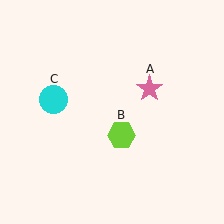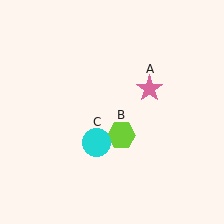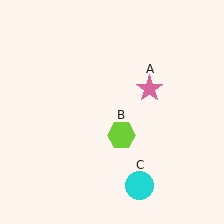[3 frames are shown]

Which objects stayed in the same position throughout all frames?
Pink star (object A) and lime hexagon (object B) remained stationary.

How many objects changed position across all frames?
1 object changed position: cyan circle (object C).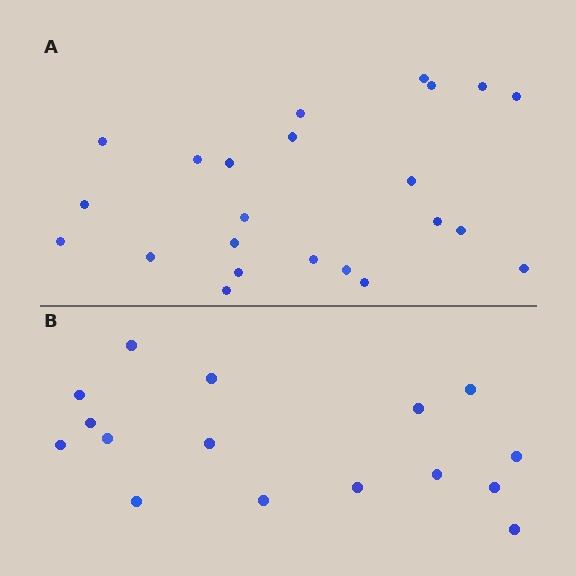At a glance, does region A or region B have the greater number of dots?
Region A (the top region) has more dots.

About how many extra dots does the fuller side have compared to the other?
Region A has roughly 8 or so more dots than region B.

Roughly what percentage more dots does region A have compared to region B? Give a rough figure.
About 45% more.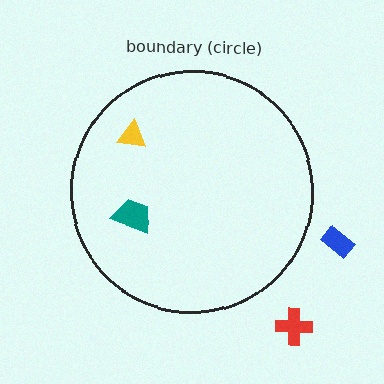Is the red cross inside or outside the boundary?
Outside.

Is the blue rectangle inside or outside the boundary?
Outside.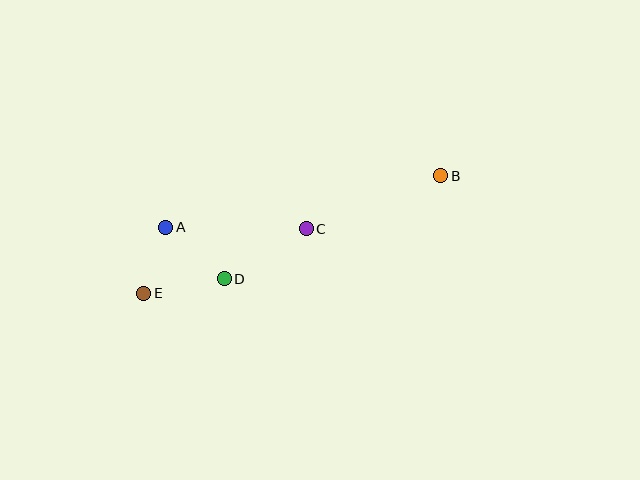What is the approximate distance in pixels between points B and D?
The distance between B and D is approximately 240 pixels.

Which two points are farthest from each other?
Points B and E are farthest from each other.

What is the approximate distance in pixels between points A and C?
The distance between A and C is approximately 140 pixels.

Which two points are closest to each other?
Points A and E are closest to each other.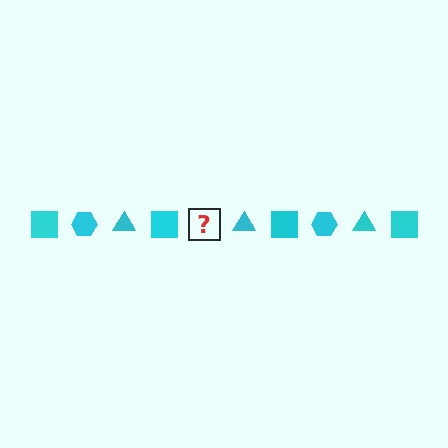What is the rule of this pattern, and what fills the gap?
The rule is that the pattern cycles through square, hexagon, triangle shapes in cyan. The gap should be filled with a cyan hexagon.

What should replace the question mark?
The question mark should be replaced with a cyan hexagon.